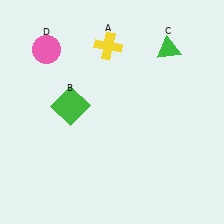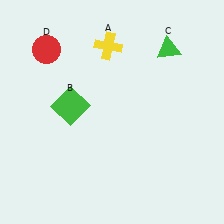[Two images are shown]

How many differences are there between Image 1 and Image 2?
There is 1 difference between the two images.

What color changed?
The circle (D) changed from pink in Image 1 to red in Image 2.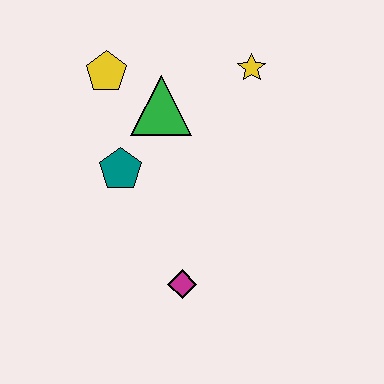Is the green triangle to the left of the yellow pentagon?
No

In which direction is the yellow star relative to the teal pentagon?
The yellow star is to the right of the teal pentagon.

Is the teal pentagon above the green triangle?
No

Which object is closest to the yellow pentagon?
The green triangle is closest to the yellow pentagon.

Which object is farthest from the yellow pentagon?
The magenta diamond is farthest from the yellow pentagon.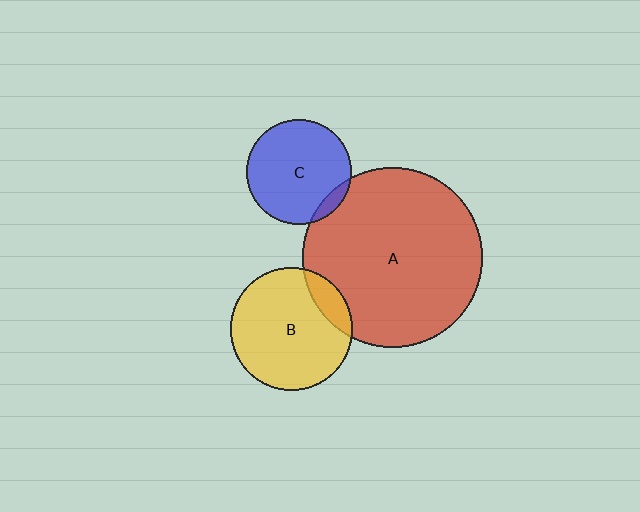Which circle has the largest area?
Circle A (red).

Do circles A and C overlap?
Yes.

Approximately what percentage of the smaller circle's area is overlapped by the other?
Approximately 5%.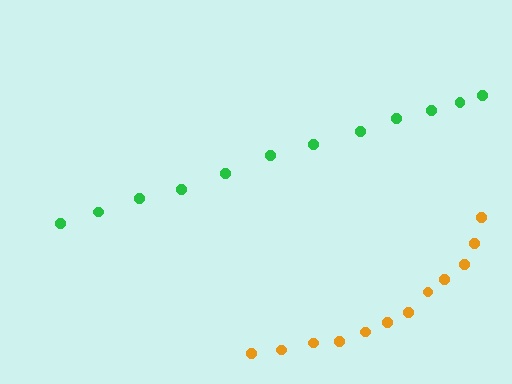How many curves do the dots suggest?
There are 2 distinct paths.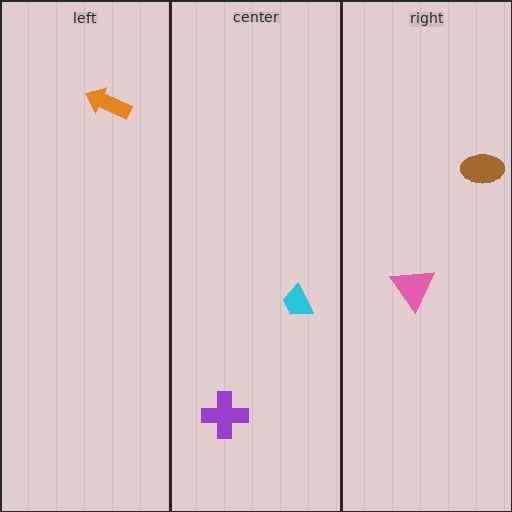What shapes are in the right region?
The pink triangle, the brown ellipse.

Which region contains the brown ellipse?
The right region.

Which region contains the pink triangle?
The right region.